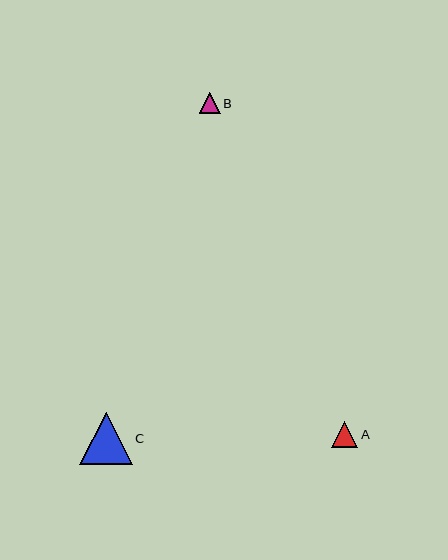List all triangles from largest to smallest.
From largest to smallest: C, A, B.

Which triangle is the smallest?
Triangle B is the smallest with a size of approximately 21 pixels.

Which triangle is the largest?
Triangle C is the largest with a size of approximately 53 pixels.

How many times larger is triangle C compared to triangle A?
Triangle C is approximately 2.0 times the size of triangle A.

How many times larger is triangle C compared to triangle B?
Triangle C is approximately 2.5 times the size of triangle B.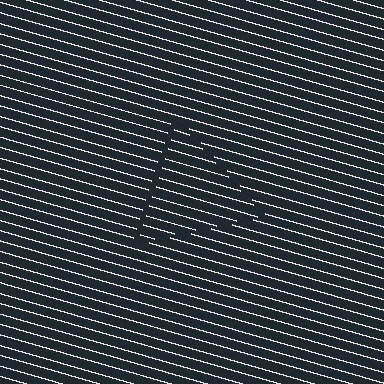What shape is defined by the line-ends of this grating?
An illusory triangle. The interior of the shape contains the same grating, shifted by half a period — the contour is defined by the phase discontinuity where line-ends from the inner and outer gratings abut.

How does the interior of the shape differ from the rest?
The interior of the shape contains the same grating, shifted by half a period — the contour is defined by the phase discontinuity where line-ends from the inner and outer gratings abut.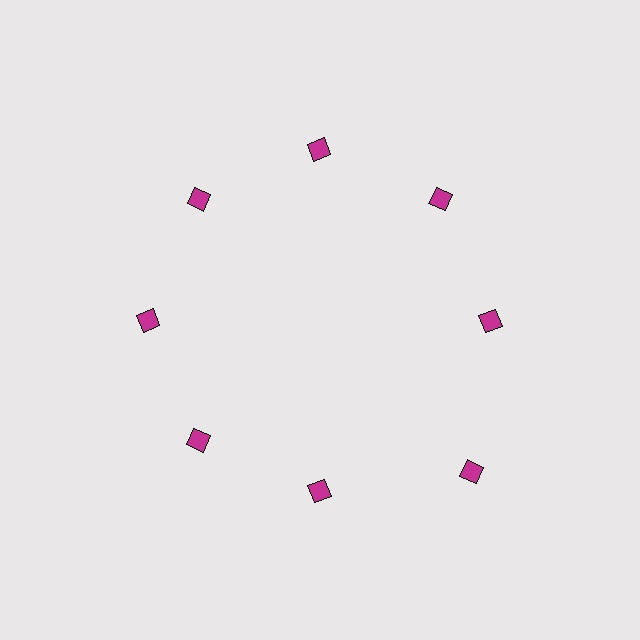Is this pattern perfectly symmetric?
No. The 8 magenta diamonds are arranged in a ring, but one element near the 4 o'clock position is pushed outward from the center, breaking the 8-fold rotational symmetry.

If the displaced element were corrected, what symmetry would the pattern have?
It would have 8-fold rotational symmetry — the pattern would map onto itself every 45 degrees.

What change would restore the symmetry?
The symmetry would be restored by moving it inward, back onto the ring so that all 8 diamonds sit at equal angles and equal distance from the center.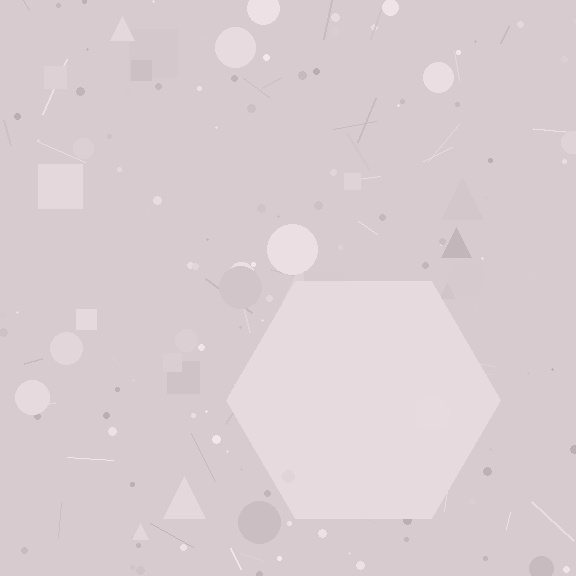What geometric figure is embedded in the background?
A hexagon is embedded in the background.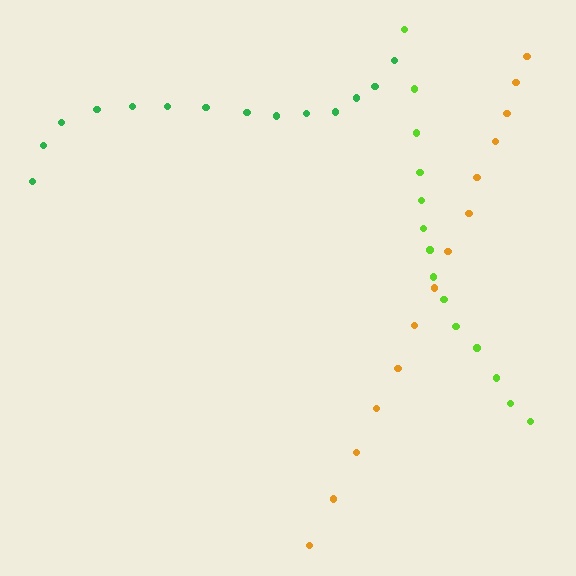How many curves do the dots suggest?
There are 3 distinct paths.